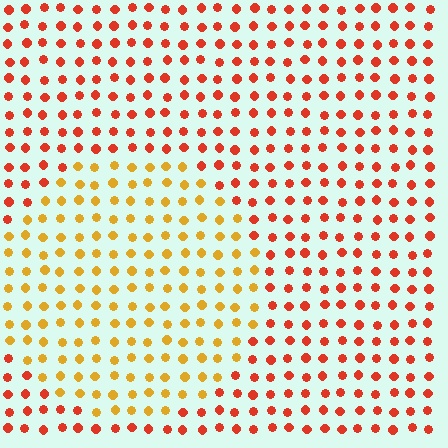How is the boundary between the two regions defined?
The boundary is defined purely by a slight shift in hue (about 37 degrees). Spacing, size, and orientation are identical on both sides.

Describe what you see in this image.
The image is filled with small red elements in a uniform arrangement. A circle-shaped region is visible where the elements are tinted to a slightly different hue, forming a subtle color boundary.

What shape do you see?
I see a circle.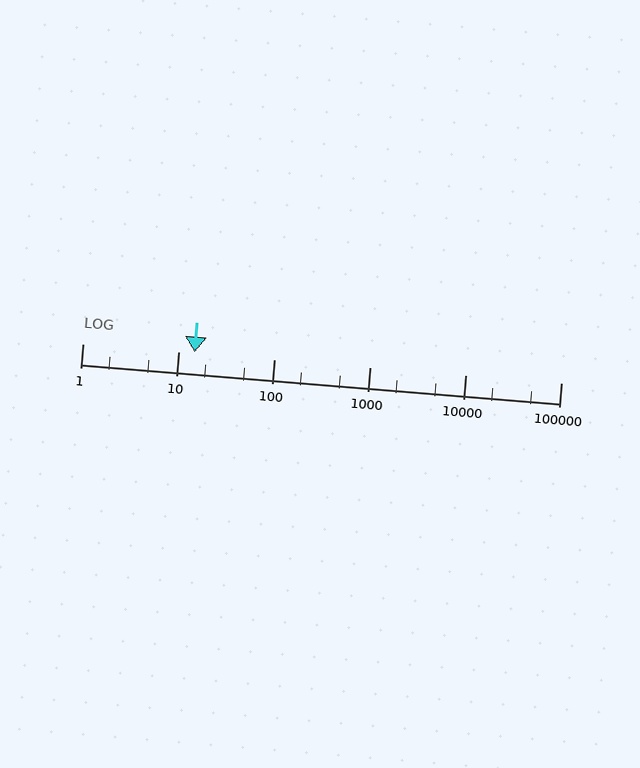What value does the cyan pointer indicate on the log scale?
The pointer indicates approximately 15.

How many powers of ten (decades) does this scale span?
The scale spans 5 decades, from 1 to 100000.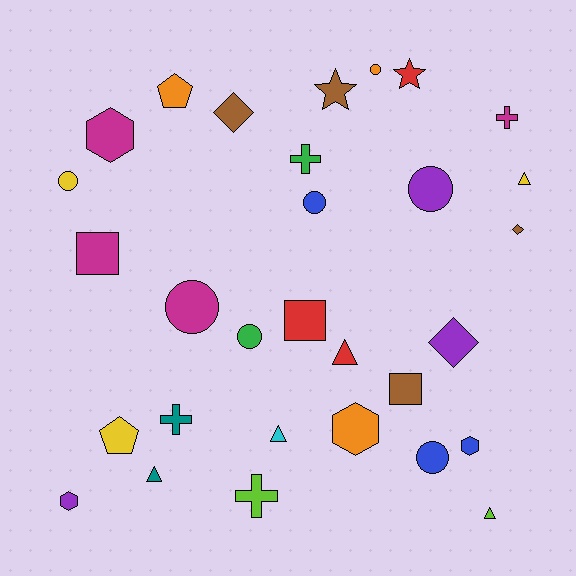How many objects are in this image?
There are 30 objects.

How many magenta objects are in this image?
There are 4 magenta objects.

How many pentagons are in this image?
There are 2 pentagons.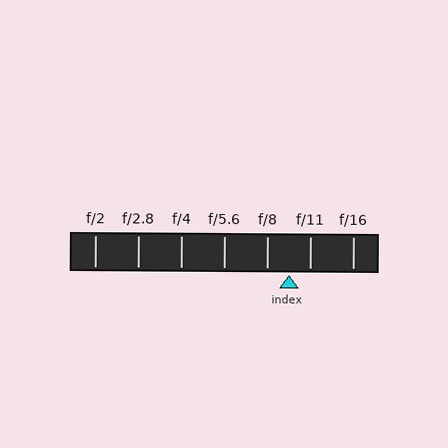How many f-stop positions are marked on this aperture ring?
There are 7 f-stop positions marked.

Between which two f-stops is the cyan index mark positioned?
The index mark is between f/8 and f/11.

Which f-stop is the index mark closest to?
The index mark is closest to f/11.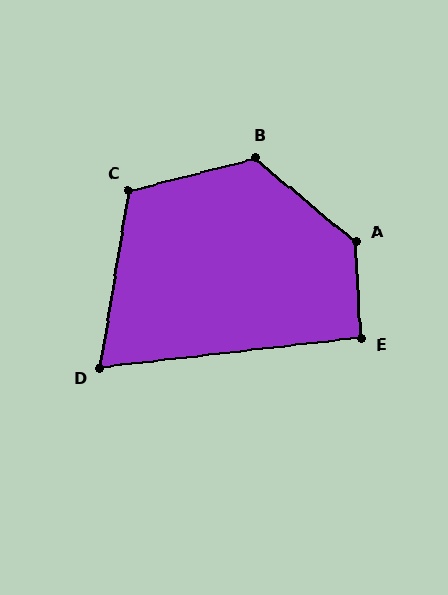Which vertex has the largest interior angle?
A, at approximately 133 degrees.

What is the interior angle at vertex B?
Approximately 126 degrees (obtuse).